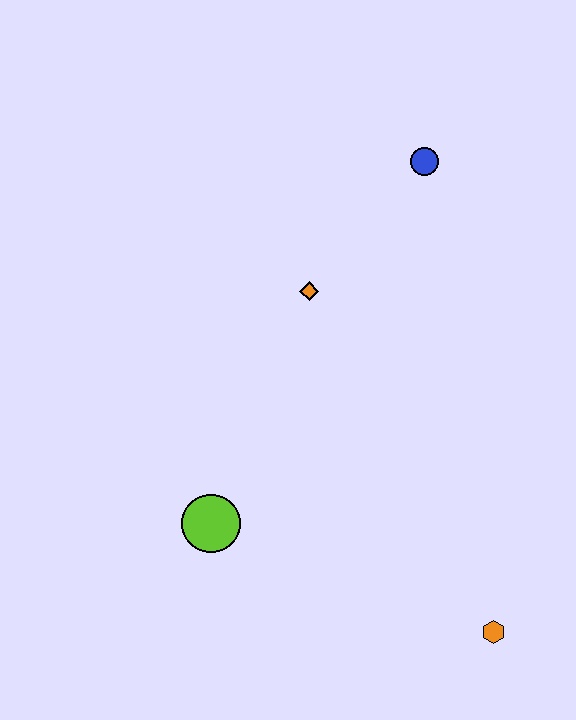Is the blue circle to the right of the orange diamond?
Yes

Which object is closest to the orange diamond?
The blue circle is closest to the orange diamond.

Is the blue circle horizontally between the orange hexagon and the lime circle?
Yes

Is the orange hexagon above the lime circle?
No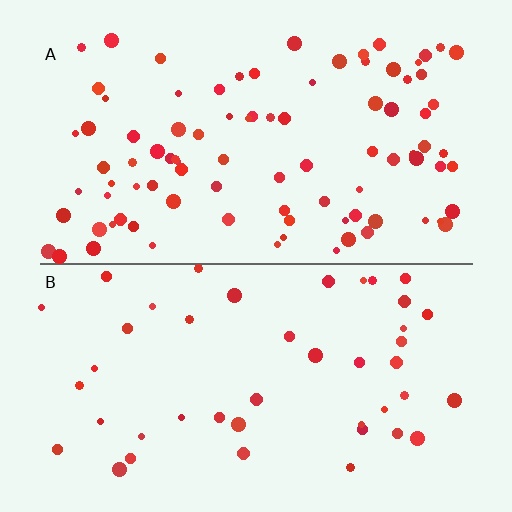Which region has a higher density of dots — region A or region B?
A (the top).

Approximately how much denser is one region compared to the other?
Approximately 2.1× — region A over region B.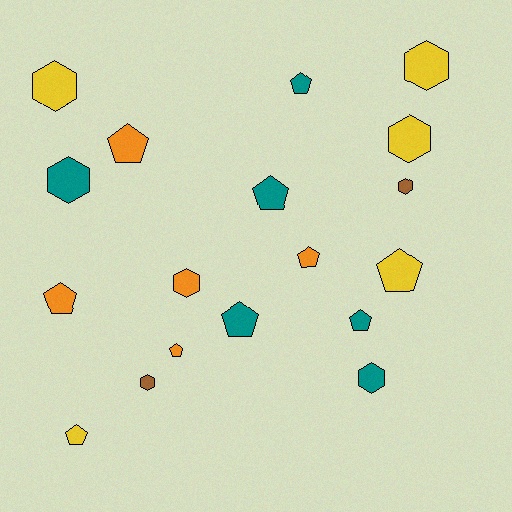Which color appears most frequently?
Teal, with 6 objects.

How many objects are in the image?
There are 18 objects.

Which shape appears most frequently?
Pentagon, with 10 objects.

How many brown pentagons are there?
There are no brown pentagons.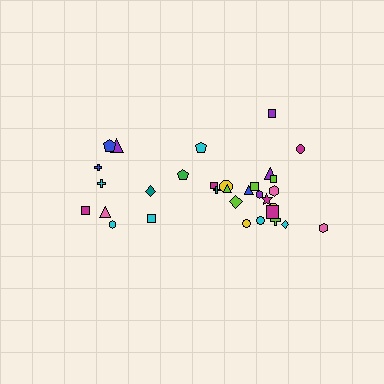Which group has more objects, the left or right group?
The right group.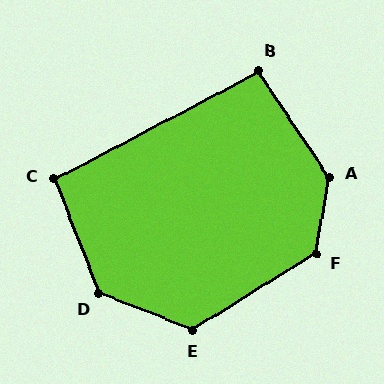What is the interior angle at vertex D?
Approximately 132 degrees (obtuse).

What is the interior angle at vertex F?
Approximately 132 degrees (obtuse).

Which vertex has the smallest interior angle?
B, at approximately 96 degrees.